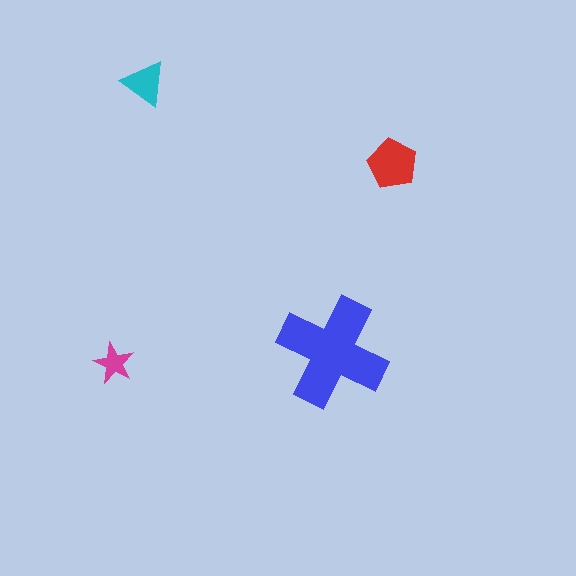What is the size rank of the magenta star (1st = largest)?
4th.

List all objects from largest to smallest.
The blue cross, the red pentagon, the cyan triangle, the magenta star.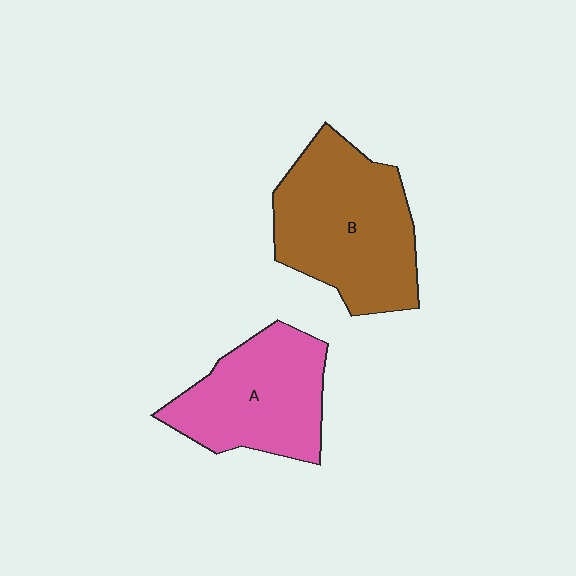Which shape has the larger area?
Shape B (brown).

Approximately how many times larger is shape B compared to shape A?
Approximately 1.3 times.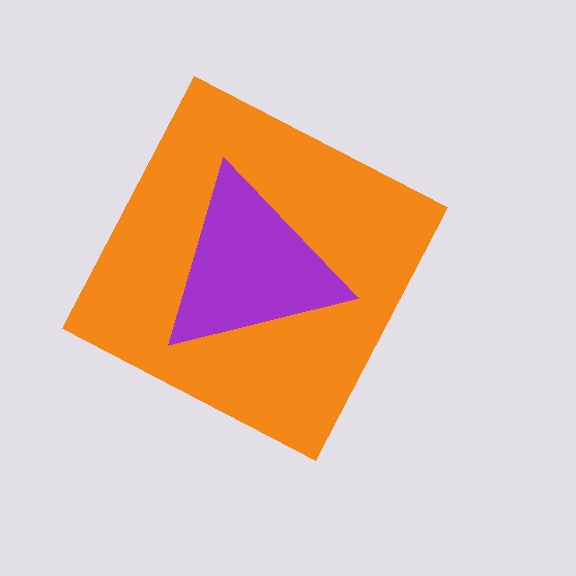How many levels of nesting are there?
2.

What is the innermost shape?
The purple triangle.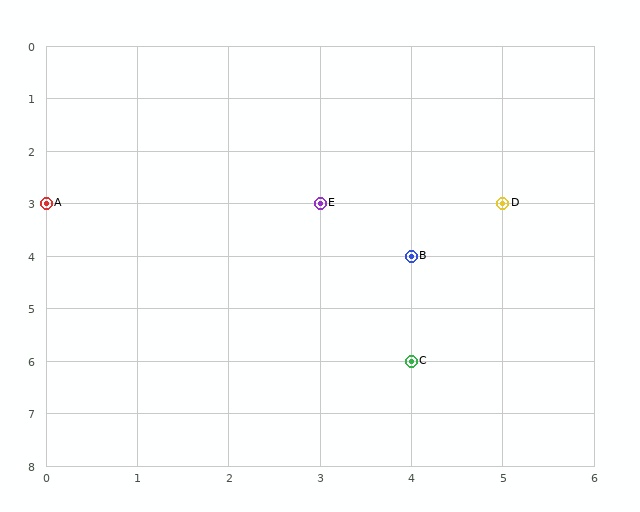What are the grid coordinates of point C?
Point C is at grid coordinates (4, 6).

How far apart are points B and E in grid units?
Points B and E are 1 column and 1 row apart (about 1.4 grid units diagonally).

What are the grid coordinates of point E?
Point E is at grid coordinates (3, 3).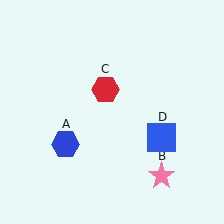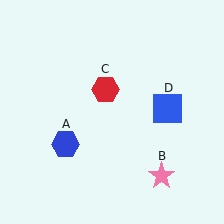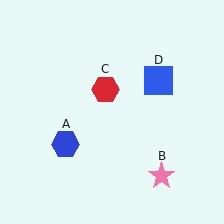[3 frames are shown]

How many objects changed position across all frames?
1 object changed position: blue square (object D).